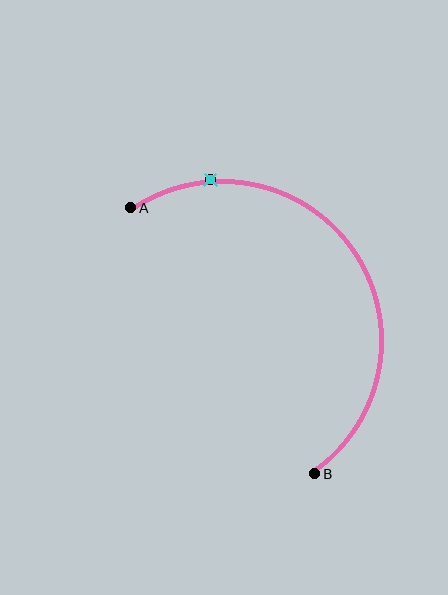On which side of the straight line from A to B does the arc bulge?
The arc bulges above and to the right of the straight line connecting A and B.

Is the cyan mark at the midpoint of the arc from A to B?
No. The cyan mark lies on the arc but is closer to endpoint A. The arc midpoint would be at the point on the curve equidistant along the arc from both A and B.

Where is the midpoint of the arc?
The arc midpoint is the point on the curve farthest from the straight line joining A and B. It sits above and to the right of that line.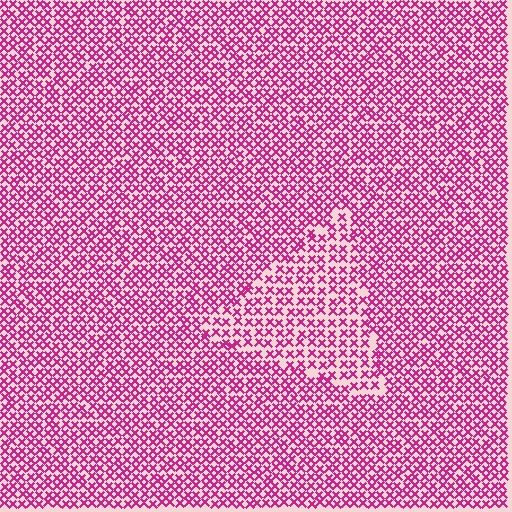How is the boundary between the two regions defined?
The boundary is defined by a change in element density (approximately 1.5x ratio). All elements are the same color, size, and shape.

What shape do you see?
I see a triangle.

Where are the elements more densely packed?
The elements are more densely packed outside the triangle boundary.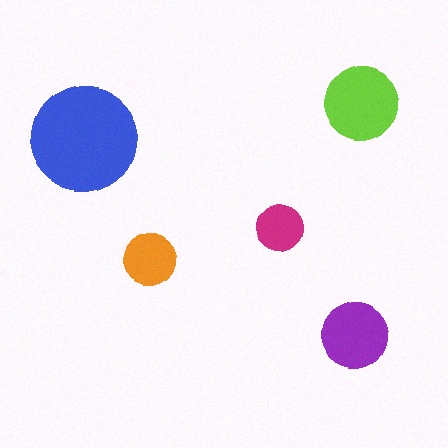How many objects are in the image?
There are 5 objects in the image.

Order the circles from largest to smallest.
the blue one, the lime one, the purple one, the orange one, the magenta one.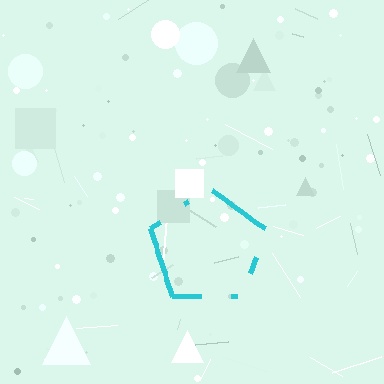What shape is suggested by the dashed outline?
The dashed outline suggests a pentagon.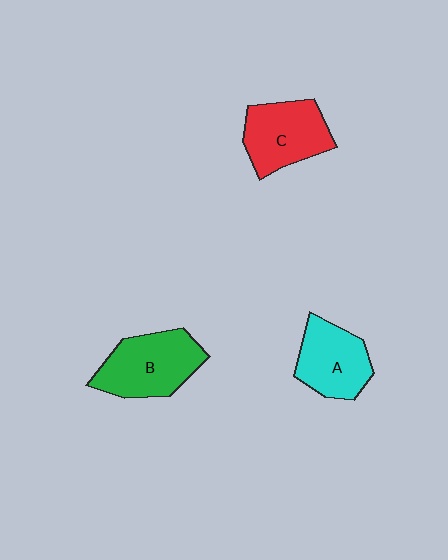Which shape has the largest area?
Shape B (green).